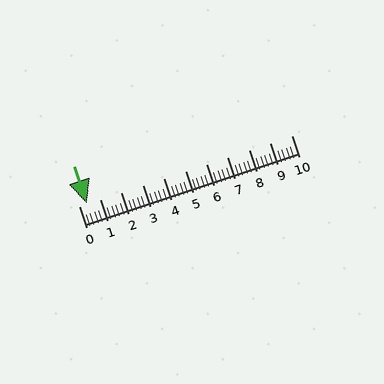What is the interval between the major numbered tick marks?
The major tick marks are spaced 1 units apart.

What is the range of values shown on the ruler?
The ruler shows values from 0 to 10.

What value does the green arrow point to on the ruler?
The green arrow points to approximately 0.4.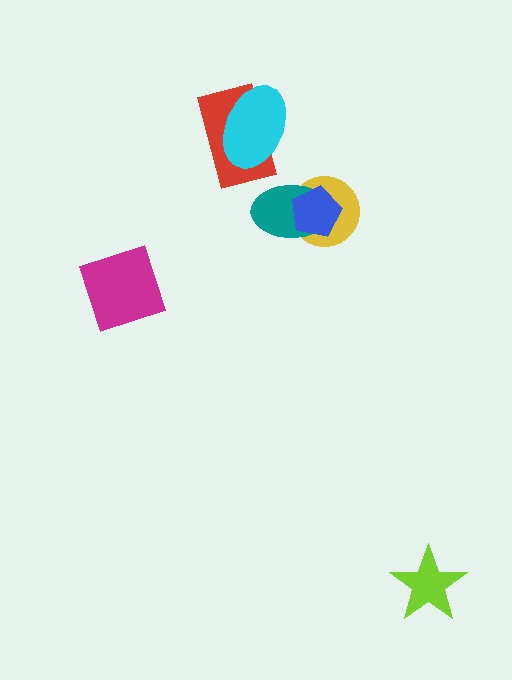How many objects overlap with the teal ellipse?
2 objects overlap with the teal ellipse.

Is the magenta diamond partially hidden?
No, no other shape covers it.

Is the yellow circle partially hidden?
Yes, it is partially covered by another shape.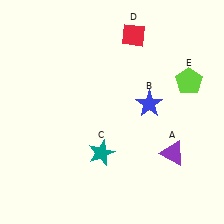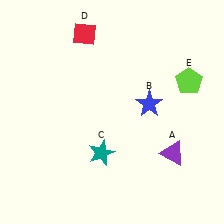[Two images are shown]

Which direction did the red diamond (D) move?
The red diamond (D) moved left.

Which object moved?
The red diamond (D) moved left.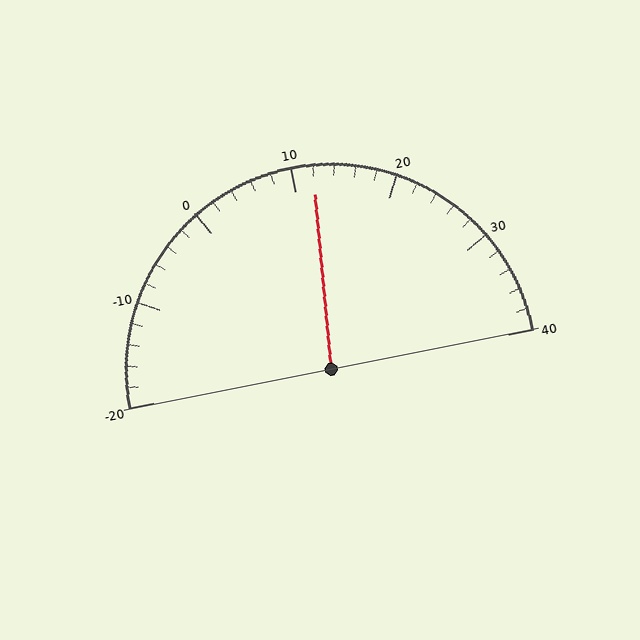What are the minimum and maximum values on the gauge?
The gauge ranges from -20 to 40.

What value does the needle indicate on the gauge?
The needle indicates approximately 12.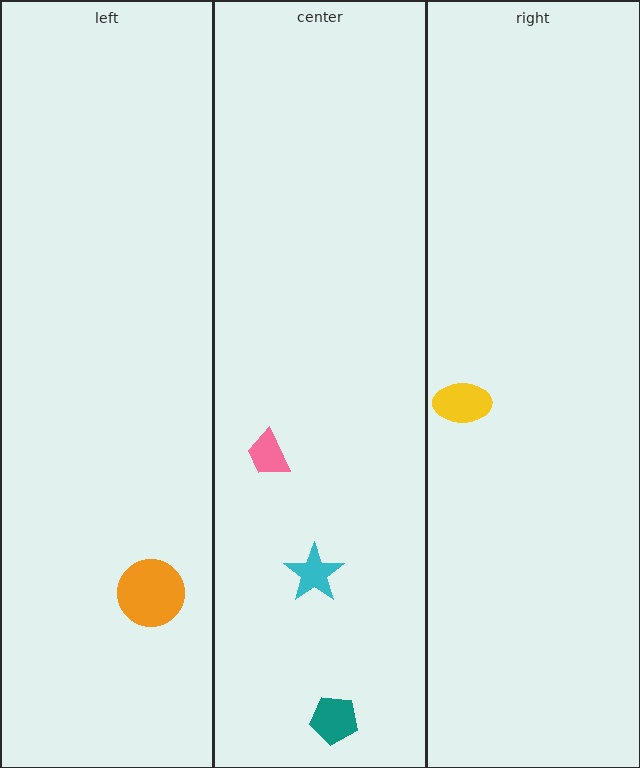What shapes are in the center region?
The teal pentagon, the cyan star, the pink trapezoid.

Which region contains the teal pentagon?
The center region.